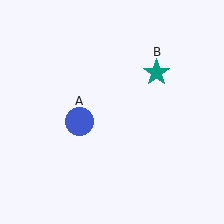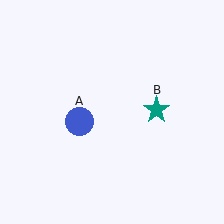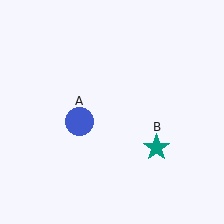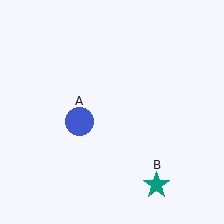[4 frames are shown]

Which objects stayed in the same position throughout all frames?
Blue circle (object A) remained stationary.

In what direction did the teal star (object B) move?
The teal star (object B) moved down.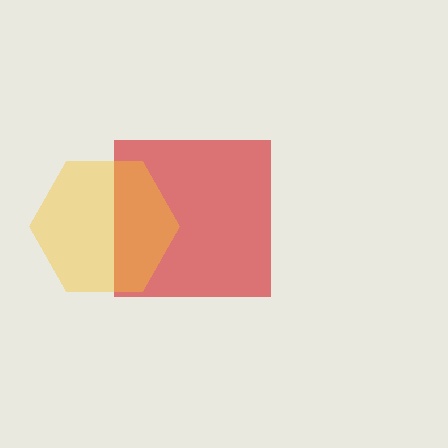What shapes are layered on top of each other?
The layered shapes are: a red square, a yellow hexagon.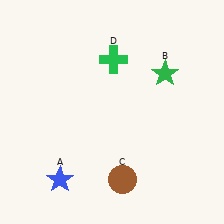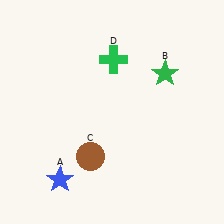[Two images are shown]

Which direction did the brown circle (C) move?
The brown circle (C) moved left.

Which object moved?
The brown circle (C) moved left.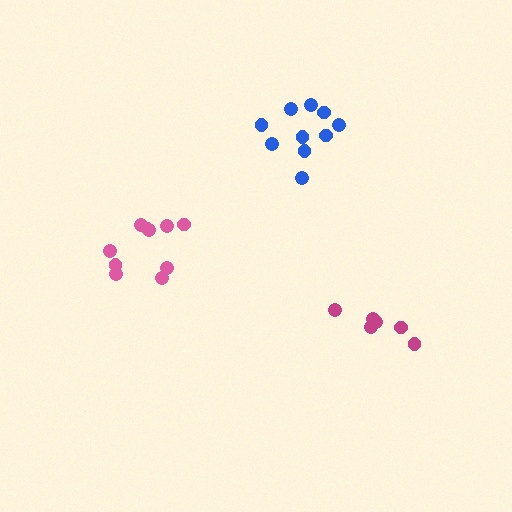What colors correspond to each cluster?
The clusters are colored: magenta, pink, blue.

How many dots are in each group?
Group 1: 6 dots, Group 2: 10 dots, Group 3: 10 dots (26 total).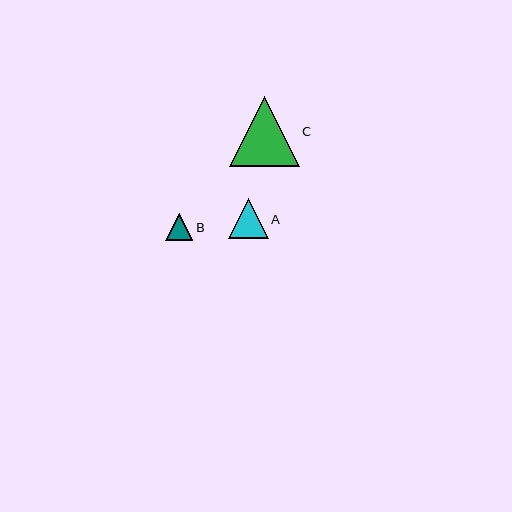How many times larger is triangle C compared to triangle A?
Triangle C is approximately 1.8 times the size of triangle A.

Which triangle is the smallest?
Triangle B is the smallest with a size of approximately 27 pixels.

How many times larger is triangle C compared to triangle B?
Triangle C is approximately 2.6 times the size of triangle B.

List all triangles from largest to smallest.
From largest to smallest: C, A, B.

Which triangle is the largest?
Triangle C is the largest with a size of approximately 70 pixels.